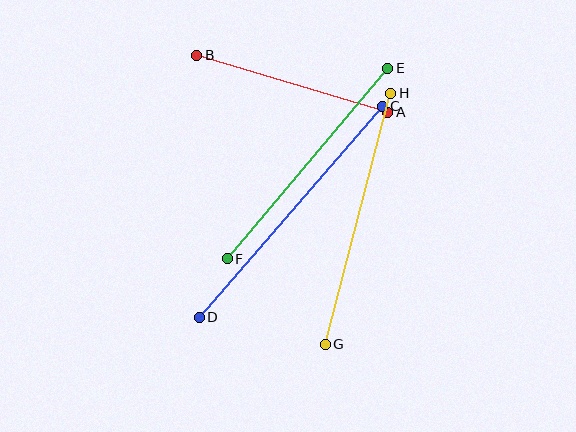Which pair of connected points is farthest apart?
Points C and D are farthest apart.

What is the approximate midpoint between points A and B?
The midpoint is at approximately (292, 84) pixels.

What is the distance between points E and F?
The distance is approximately 249 pixels.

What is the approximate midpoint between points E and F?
The midpoint is at approximately (308, 163) pixels.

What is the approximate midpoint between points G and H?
The midpoint is at approximately (358, 219) pixels.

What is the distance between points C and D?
The distance is approximately 279 pixels.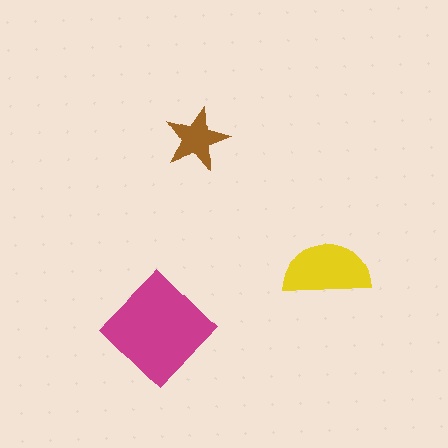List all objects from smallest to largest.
The brown star, the yellow semicircle, the magenta diamond.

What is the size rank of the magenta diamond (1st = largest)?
1st.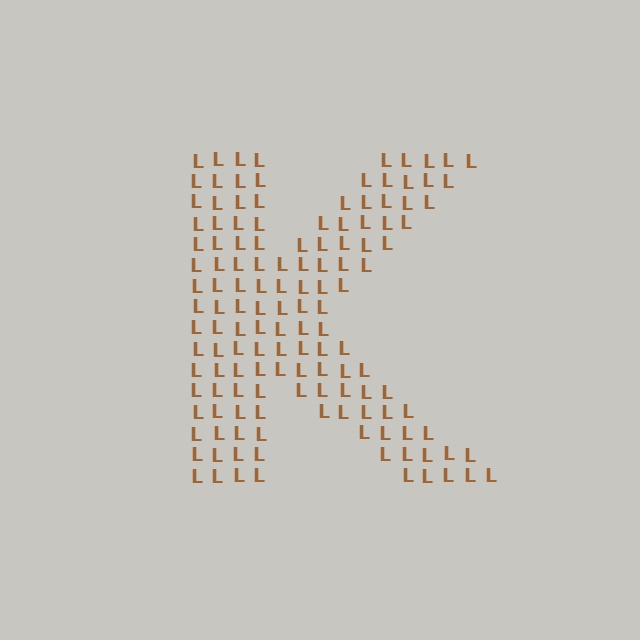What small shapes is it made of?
It is made of small letter L's.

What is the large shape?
The large shape is the letter K.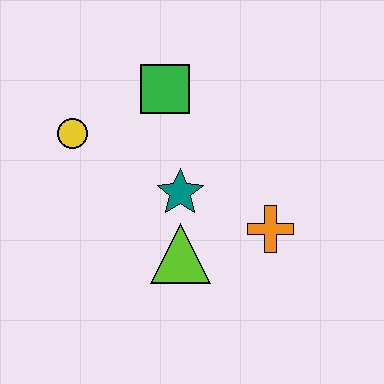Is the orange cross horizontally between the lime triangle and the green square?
No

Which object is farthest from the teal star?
The yellow circle is farthest from the teal star.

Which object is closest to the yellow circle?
The green square is closest to the yellow circle.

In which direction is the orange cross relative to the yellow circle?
The orange cross is to the right of the yellow circle.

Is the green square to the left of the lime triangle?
Yes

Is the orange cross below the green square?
Yes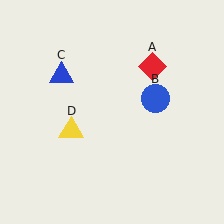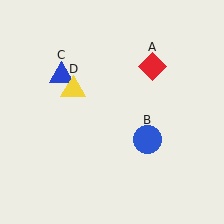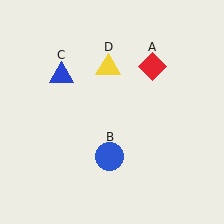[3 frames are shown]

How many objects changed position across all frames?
2 objects changed position: blue circle (object B), yellow triangle (object D).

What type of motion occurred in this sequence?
The blue circle (object B), yellow triangle (object D) rotated clockwise around the center of the scene.